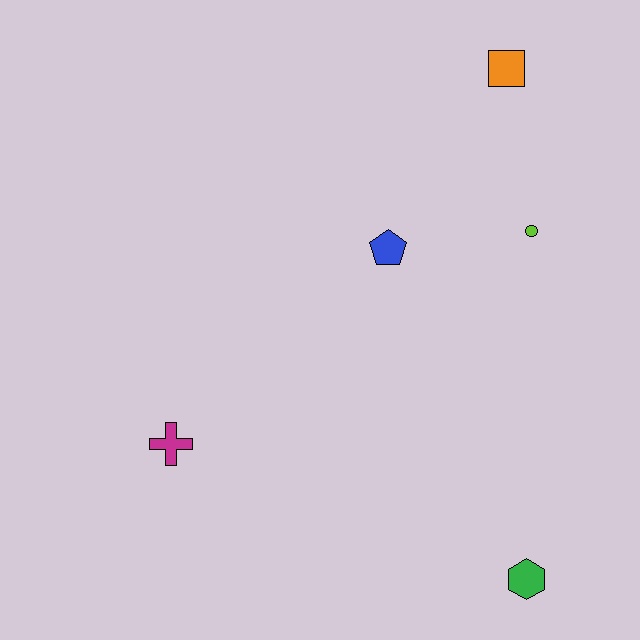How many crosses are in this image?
There is 1 cross.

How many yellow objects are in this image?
There are no yellow objects.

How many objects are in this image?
There are 5 objects.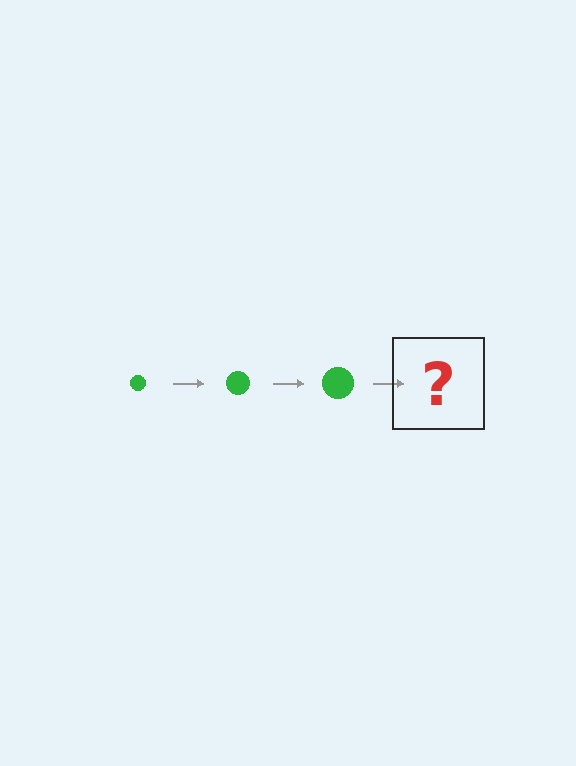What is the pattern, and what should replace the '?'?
The pattern is that the circle gets progressively larger each step. The '?' should be a green circle, larger than the previous one.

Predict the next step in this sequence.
The next step is a green circle, larger than the previous one.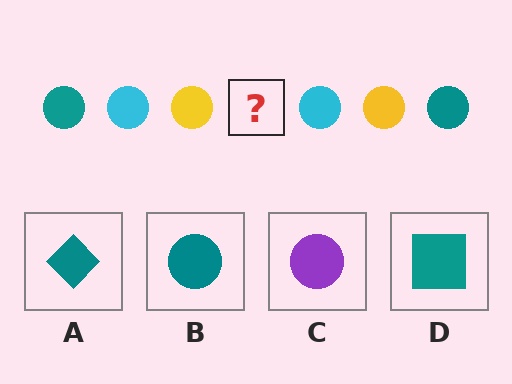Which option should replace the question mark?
Option B.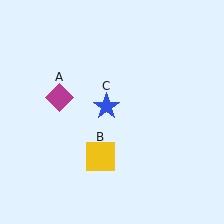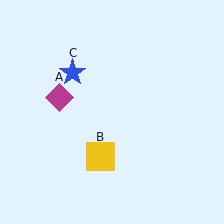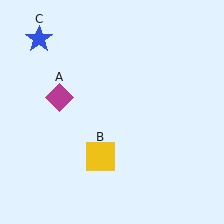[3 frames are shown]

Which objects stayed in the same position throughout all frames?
Magenta diamond (object A) and yellow square (object B) remained stationary.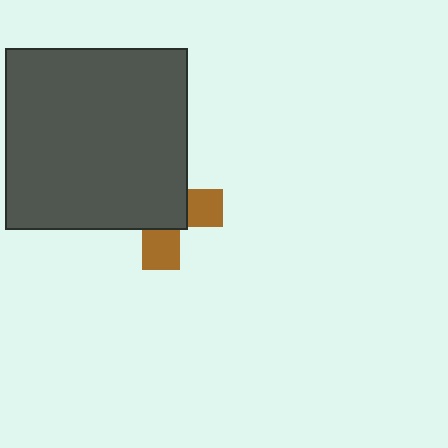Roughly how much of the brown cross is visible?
A small part of it is visible (roughly 37%).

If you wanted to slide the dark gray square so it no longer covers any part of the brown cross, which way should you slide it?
Slide it toward the upper-left — that is the most direct way to separate the two shapes.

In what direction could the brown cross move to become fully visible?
The brown cross could move toward the lower-right. That would shift it out from behind the dark gray square entirely.